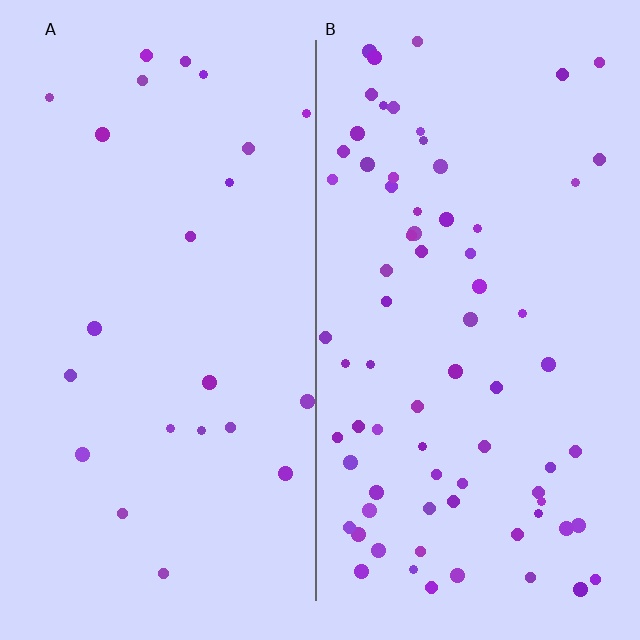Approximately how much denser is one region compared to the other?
Approximately 3.2× — region B over region A.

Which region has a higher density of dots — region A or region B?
B (the right).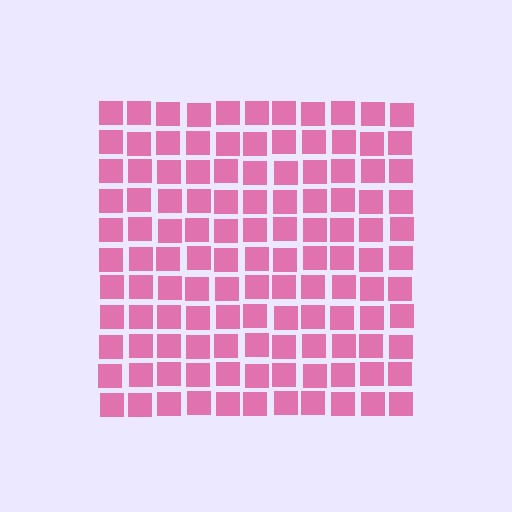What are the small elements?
The small elements are squares.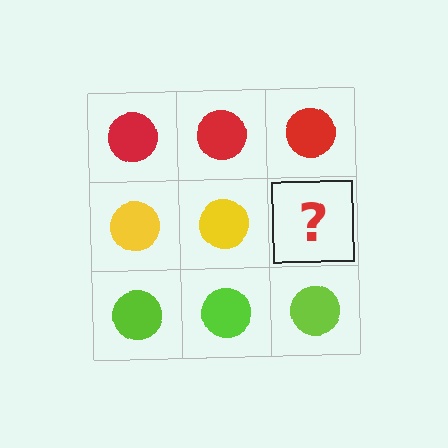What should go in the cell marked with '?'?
The missing cell should contain a yellow circle.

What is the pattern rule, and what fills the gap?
The rule is that each row has a consistent color. The gap should be filled with a yellow circle.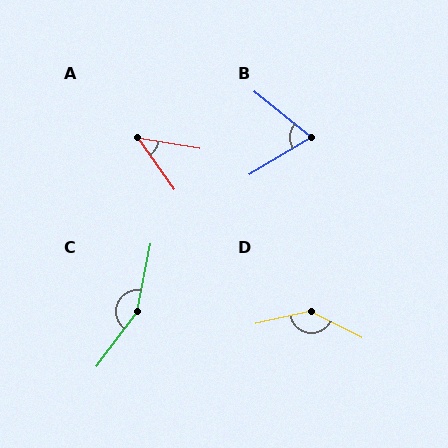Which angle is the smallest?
A, at approximately 45 degrees.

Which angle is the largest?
C, at approximately 154 degrees.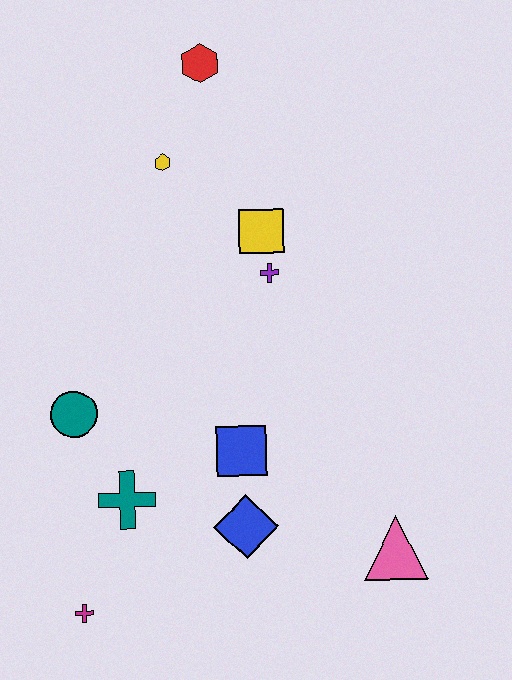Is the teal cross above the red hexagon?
No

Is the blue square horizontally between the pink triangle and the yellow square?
No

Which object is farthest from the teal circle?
The red hexagon is farthest from the teal circle.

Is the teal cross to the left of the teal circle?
No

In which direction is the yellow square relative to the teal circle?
The yellow square is to the right of the teal circle.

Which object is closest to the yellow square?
The purple cross is closest to the yellow square.